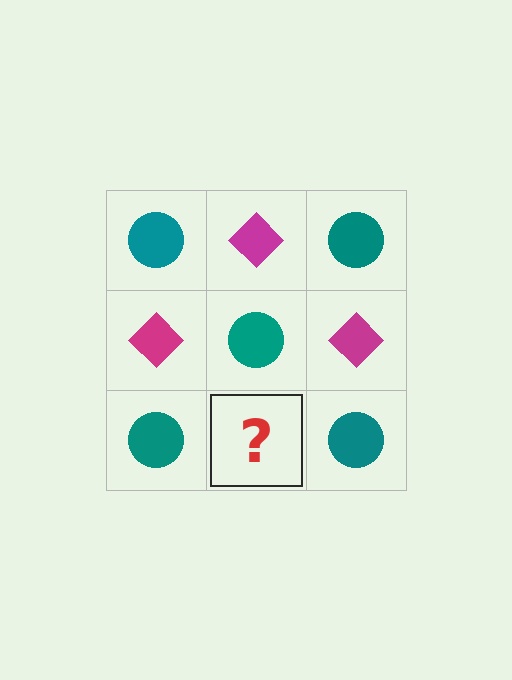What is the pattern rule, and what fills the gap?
The rule is that it alternates teal circle and magenta diamond in a checkerboard pattern. The gap should be filled with a magenta diamond.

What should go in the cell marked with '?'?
The missing cell should contain a magenta diamond.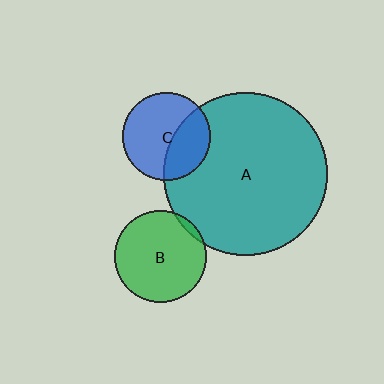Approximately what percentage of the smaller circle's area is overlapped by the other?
Approximately 5%.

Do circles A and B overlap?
Yes.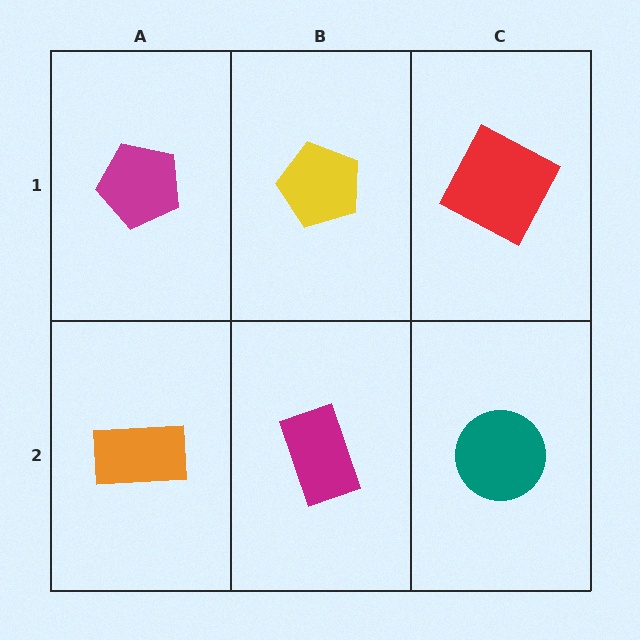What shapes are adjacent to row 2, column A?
A magenta pentagon (row 1, column A), a magenta rectangle (row 2, column B).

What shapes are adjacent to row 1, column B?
A magenta rectangle (row 2, column B), a magenta pentagon (row 1, column A), a red square (row 1, column C).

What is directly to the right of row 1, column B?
A red square.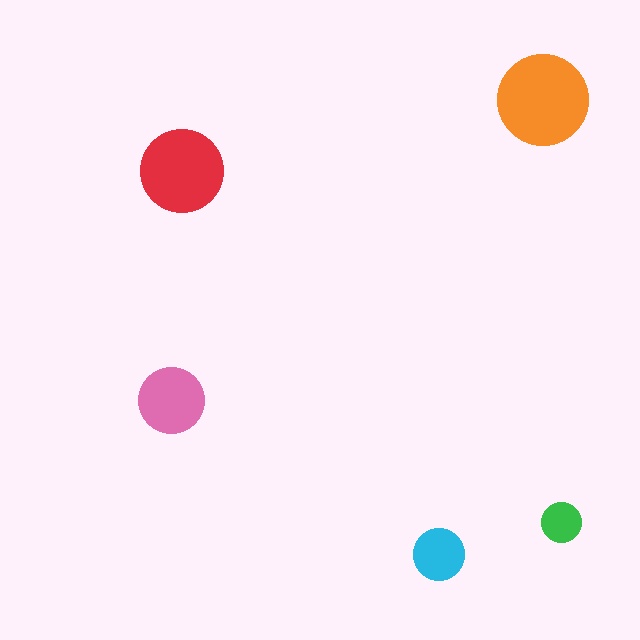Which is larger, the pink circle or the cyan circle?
The pink one.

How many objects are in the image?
There are 5 objects in the image.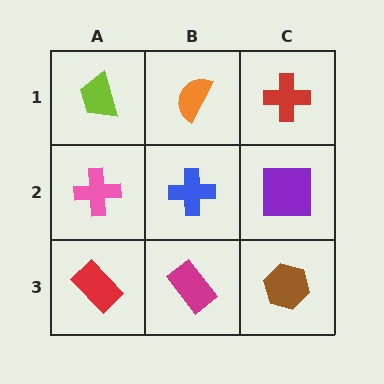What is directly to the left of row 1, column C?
An orange semicircle.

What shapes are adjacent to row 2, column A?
A lime trapezoid (row 1, column A), a red rectangle (row 3, column A), a blue cross (row 2, column B).